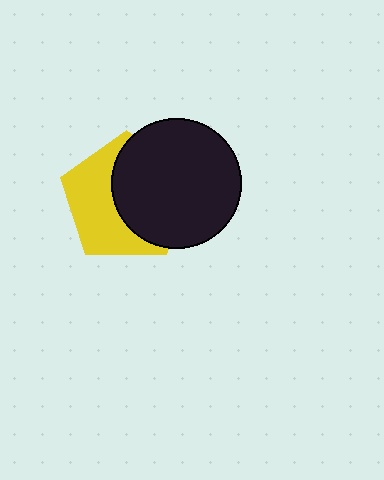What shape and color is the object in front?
The object in front is a black circle.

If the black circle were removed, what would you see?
You would see the complete yellow pentagon.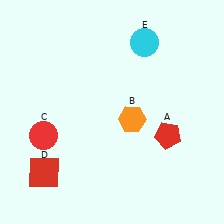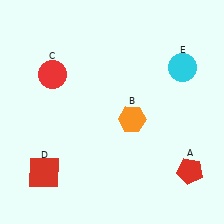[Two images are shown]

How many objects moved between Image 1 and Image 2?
3 objects moved between the two images.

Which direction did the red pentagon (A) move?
The red pentagon (A) moved down.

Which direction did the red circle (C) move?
The red circle (C) moved up.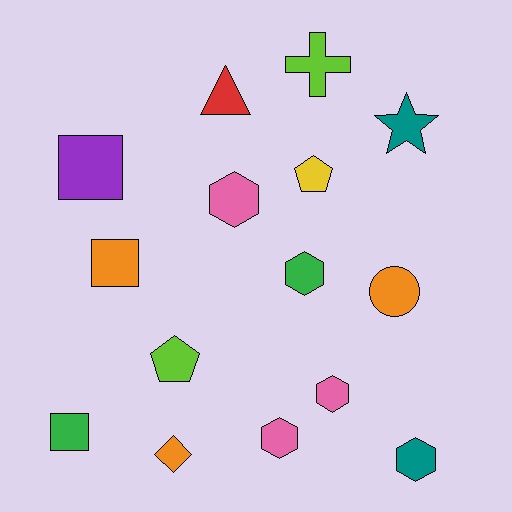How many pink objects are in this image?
There are 3 pink objects.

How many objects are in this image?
There are 15 objects.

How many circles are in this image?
There is 1 circle.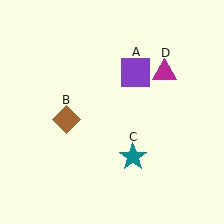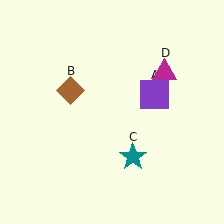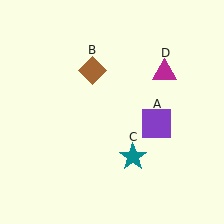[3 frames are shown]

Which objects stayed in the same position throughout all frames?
Teal star (object C) and magenta triangle (object D) remained stationary.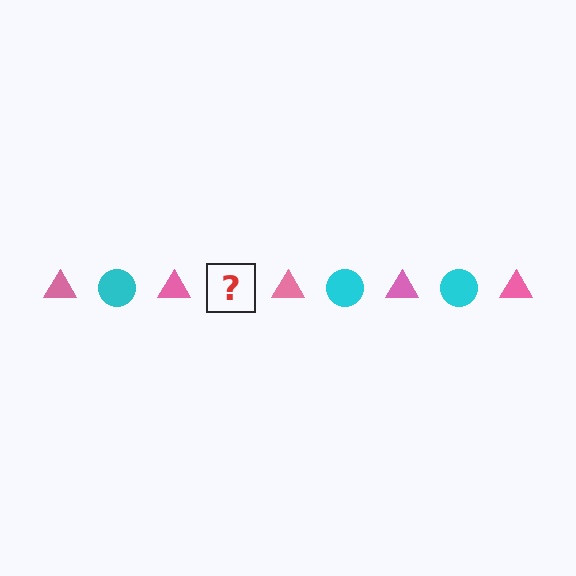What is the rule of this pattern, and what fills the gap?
The rule is that the pattern alternates between pink triangle and cyan circle. The gap should be filled with a cyan circle.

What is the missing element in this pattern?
The missing element is a cyan circle.